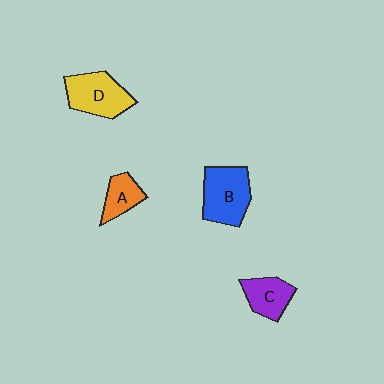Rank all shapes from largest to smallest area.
From largest to smallest: B (blue), D (yellow), C (purple), A (orange).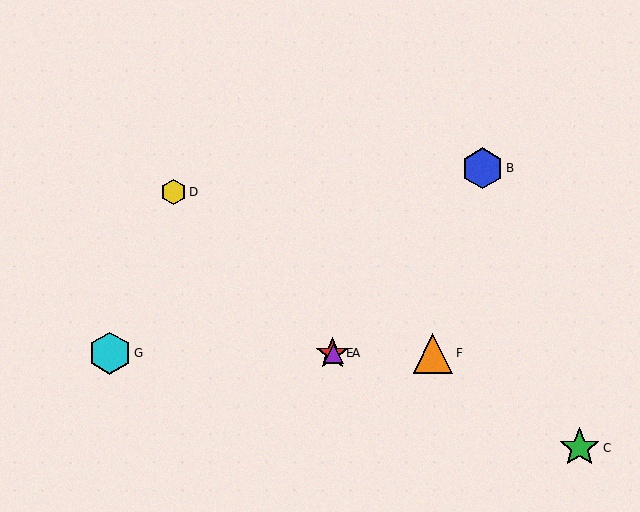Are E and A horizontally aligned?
Yes, both are at y≈353.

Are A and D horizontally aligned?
No, A is at y≈353 and D is at y≈192.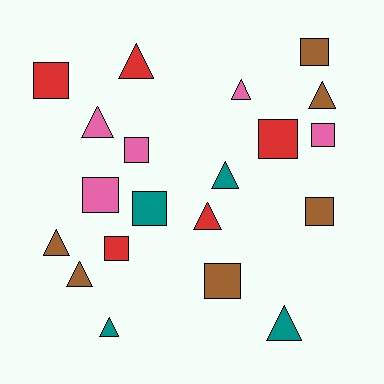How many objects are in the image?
There are 20 objects.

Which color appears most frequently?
Brown, with 6 objects.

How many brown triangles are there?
There are 3 brown triangles.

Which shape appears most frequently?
Square, with 10 objects.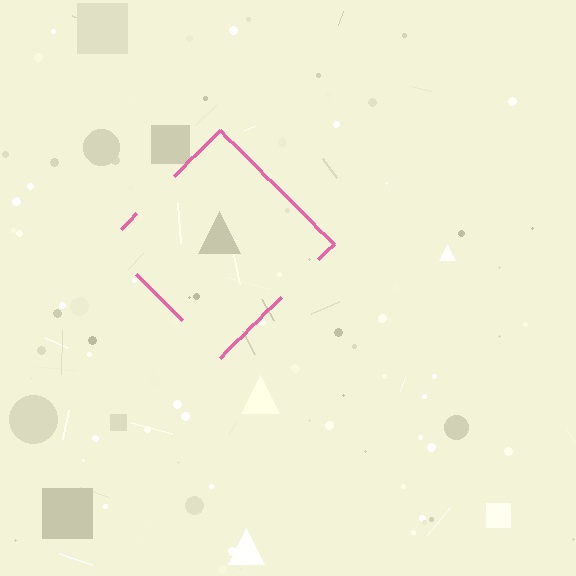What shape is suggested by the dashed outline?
The dashed outline suggests a diamond.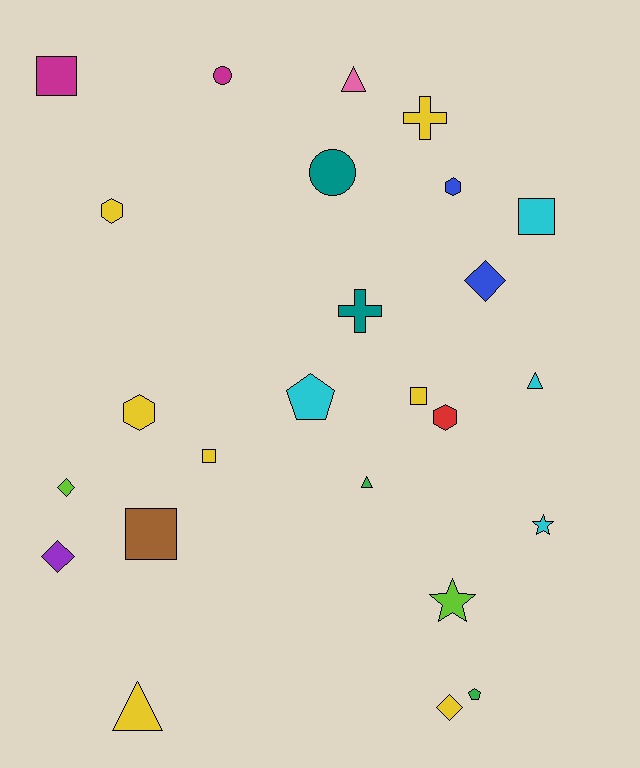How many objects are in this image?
There are 25 objects.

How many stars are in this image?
There are 2 stars.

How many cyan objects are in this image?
There are 4 cyan objects.